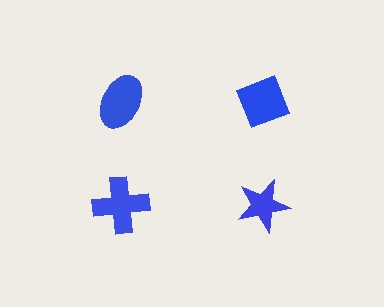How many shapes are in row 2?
2 shapes.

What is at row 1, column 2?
A blue diamond.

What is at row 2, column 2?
A blue star.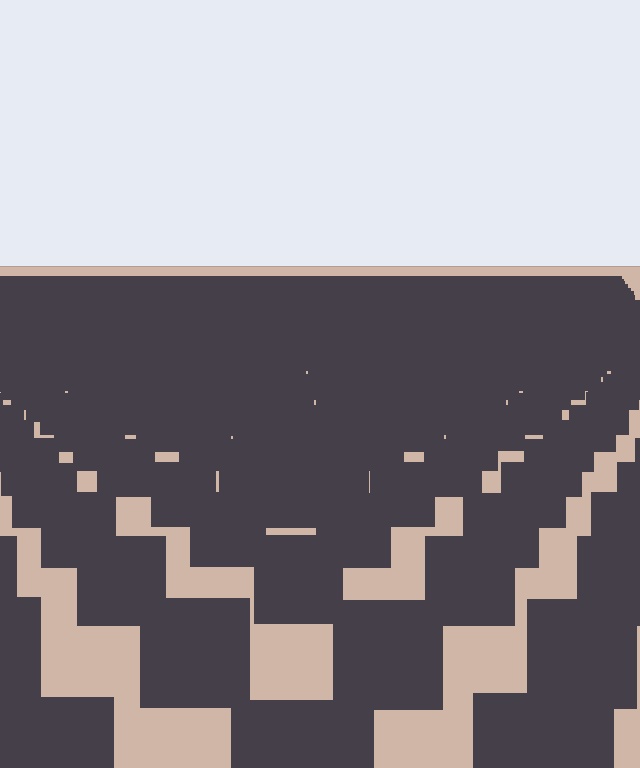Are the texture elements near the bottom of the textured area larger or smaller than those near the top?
Larger. Near the bottom, elements are closer to the viewer and appear at a bigger on-screen size.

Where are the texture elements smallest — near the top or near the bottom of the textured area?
Near the top.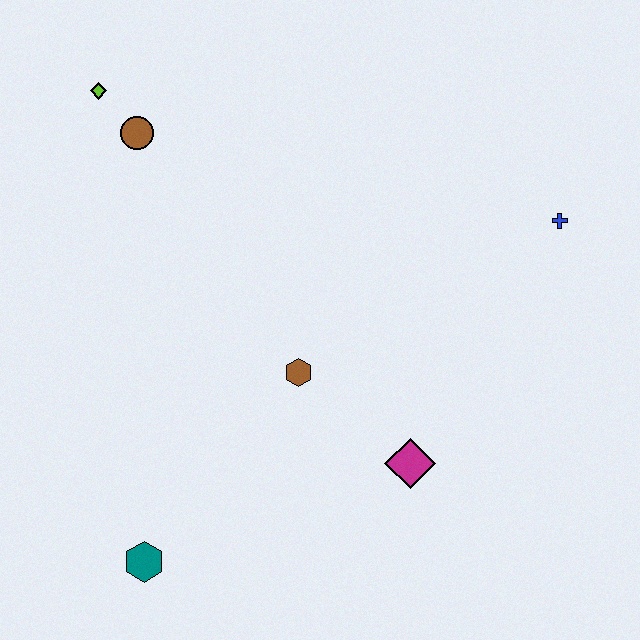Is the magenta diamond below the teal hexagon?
No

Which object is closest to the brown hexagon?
The magenta diamond is closest to the brown hexagon.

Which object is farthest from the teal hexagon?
The blue cross is farthest from the teal hexagon.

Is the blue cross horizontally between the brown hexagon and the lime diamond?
No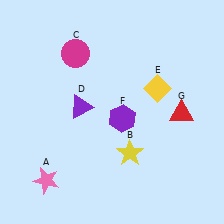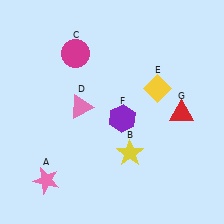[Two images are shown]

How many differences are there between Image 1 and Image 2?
There is 1 difference between the two images.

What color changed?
The triangle (D) changed from purple in Image 1 to pink in Image 2.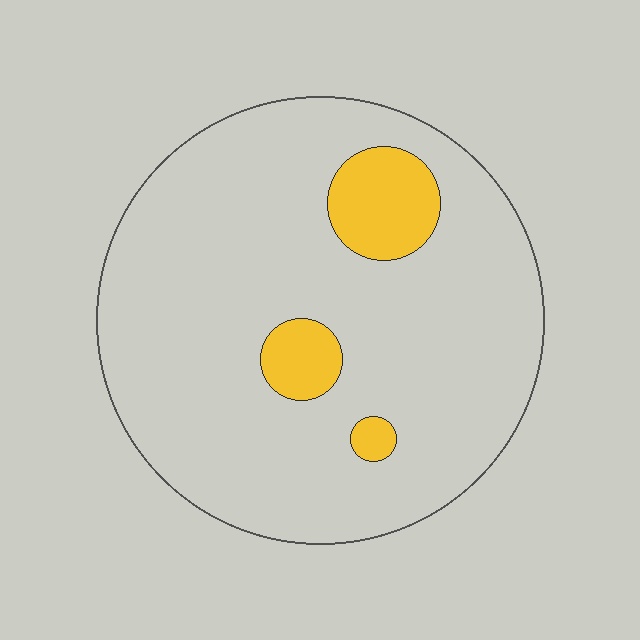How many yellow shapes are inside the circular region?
3.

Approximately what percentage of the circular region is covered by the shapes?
Approximately 10%.